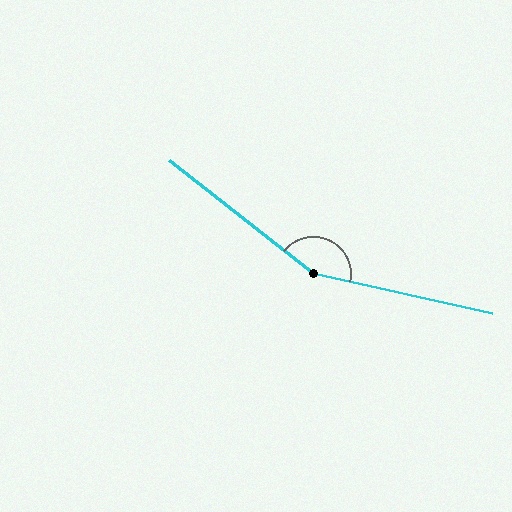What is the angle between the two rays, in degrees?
Approximately 154 degrees.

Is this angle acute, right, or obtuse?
It is obtuse.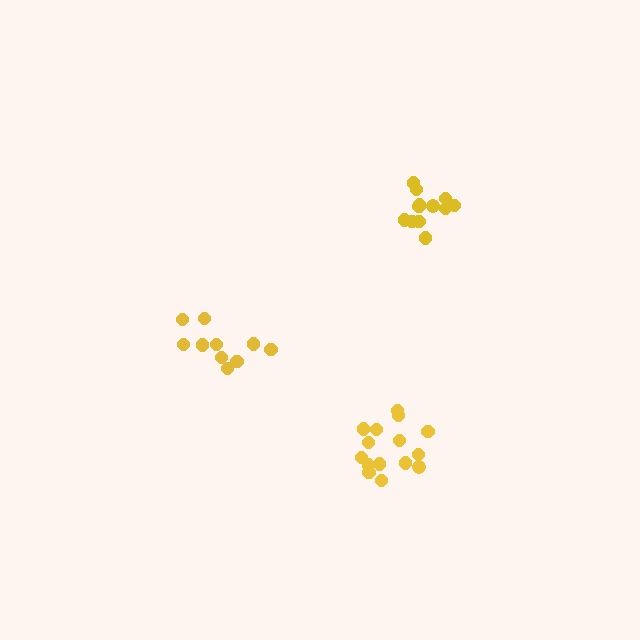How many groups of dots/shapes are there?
There are 3 groups.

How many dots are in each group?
Group 1: 15 dots, Group 2: 12 dots, Group 3: 10 dots (37 total).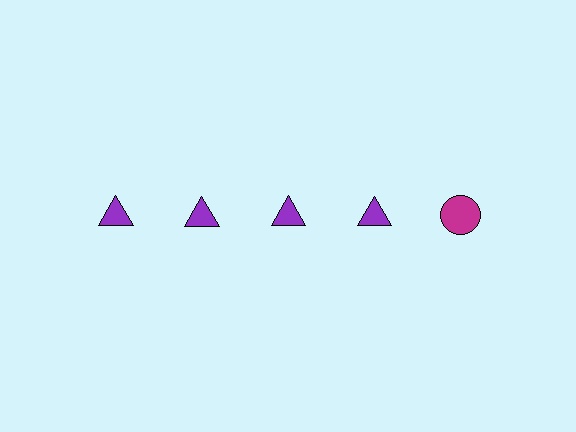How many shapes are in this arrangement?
There are 5 shapes arranged in a grid pattern.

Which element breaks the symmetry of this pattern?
The magenta circle in the top row, rightmost column breaks the symmetry. All other shapes are purple triangles.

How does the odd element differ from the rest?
It differs in both color (magenta instead of purple) and shape (circle instead of triangle).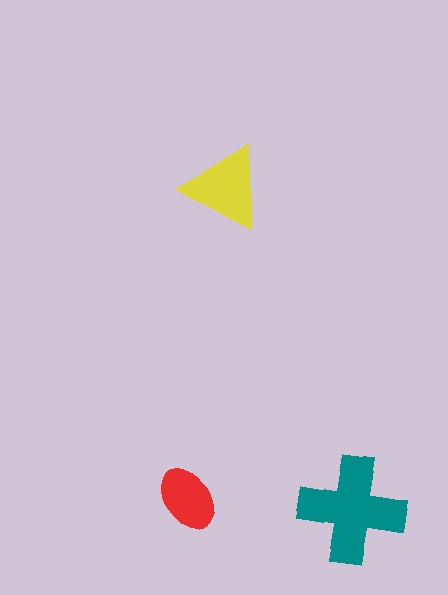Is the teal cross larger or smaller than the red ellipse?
Larger.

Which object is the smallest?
The red ellipse.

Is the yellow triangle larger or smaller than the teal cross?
Smaller.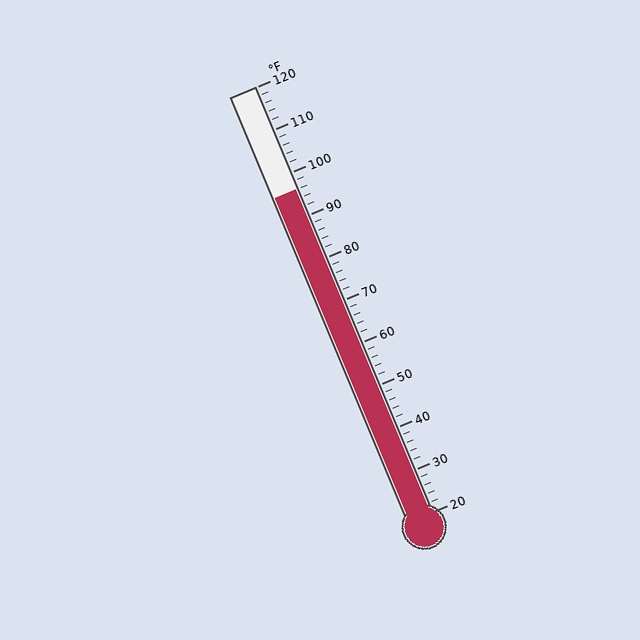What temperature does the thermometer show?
The thermometer shows approximately 96°F.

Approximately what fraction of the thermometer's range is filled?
The thermometer is filled to approximately 75% of its range.